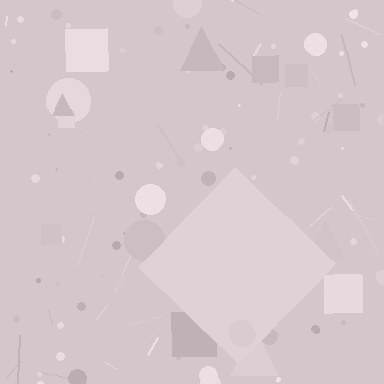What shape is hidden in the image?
A diamond is hidden in the image.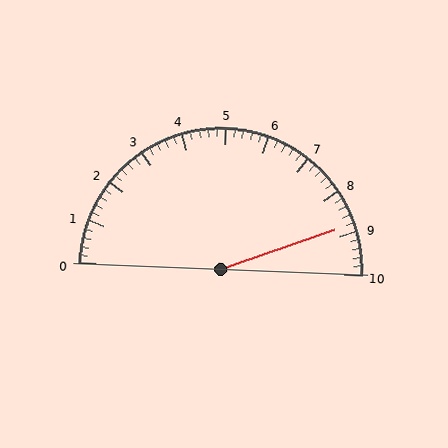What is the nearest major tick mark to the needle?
The nearest major tick mark is 9.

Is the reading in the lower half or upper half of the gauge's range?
The reading is in the upper half of the range (0 to 10).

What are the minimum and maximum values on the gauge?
The gauge ranges from 0 to 10.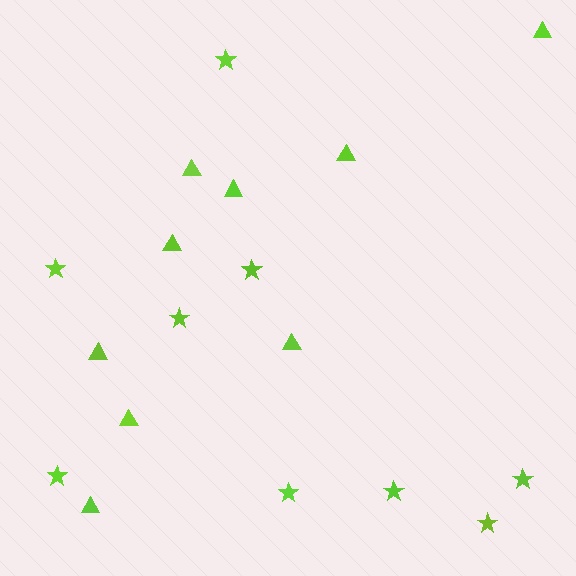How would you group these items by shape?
There are 2 groups: one group of stars (9) and one group of triangles (9).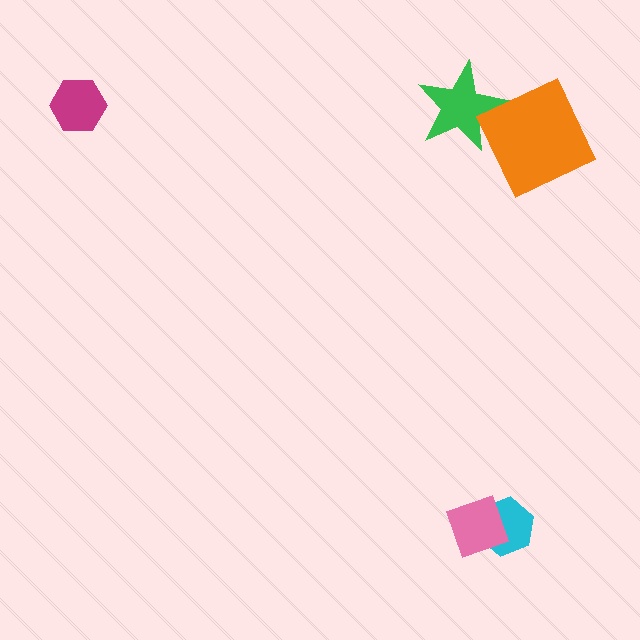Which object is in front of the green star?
The orange square is in front of the green star.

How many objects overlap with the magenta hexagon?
0 objects overlap with the magenta hexagon.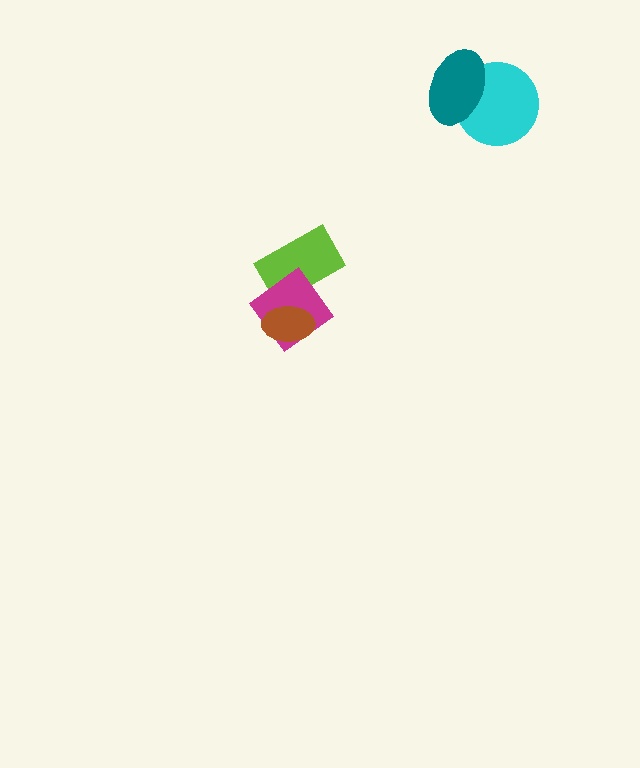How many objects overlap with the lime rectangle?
1 object overlaps with the lime rectangle.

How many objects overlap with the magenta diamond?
2 objects overlap with the magenta diamond.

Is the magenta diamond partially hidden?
Yes, it is partially covered by another shape.